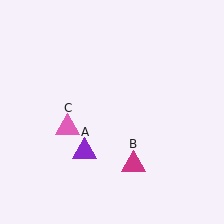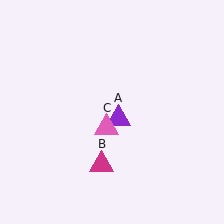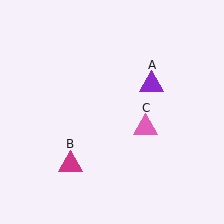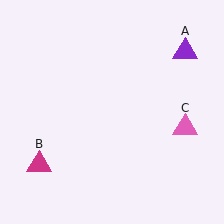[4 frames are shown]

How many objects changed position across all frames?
3 objects changed position: purple triangle (object A), magenta triangle (object B), pink triangle (object C).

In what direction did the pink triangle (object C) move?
The pink triangle (object C) moved right.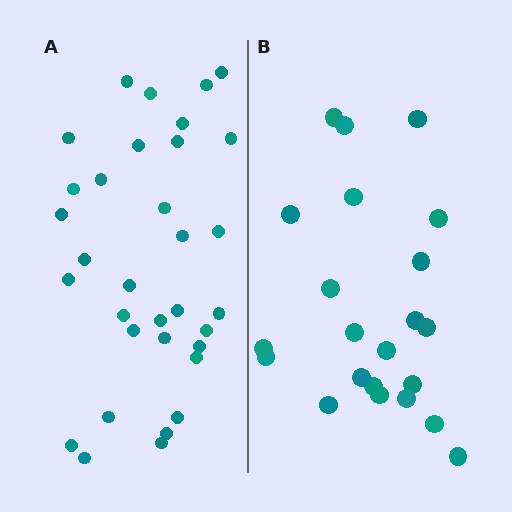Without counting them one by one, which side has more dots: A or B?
Region A (the left region) has more dots.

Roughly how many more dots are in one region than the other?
Region A has roughly 12 or so more dots than region B.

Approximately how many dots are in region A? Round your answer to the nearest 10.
About 30 dots. (The exact count is 33, which rounds to 30.)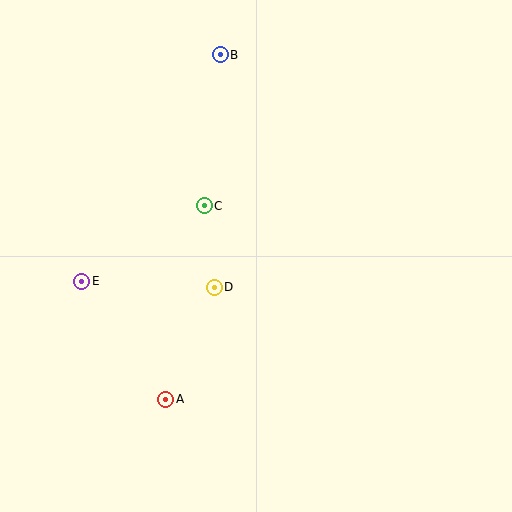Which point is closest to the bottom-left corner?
Point A is closest to the bottom-left corner.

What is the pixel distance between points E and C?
The distance between E and C is 144 pixels.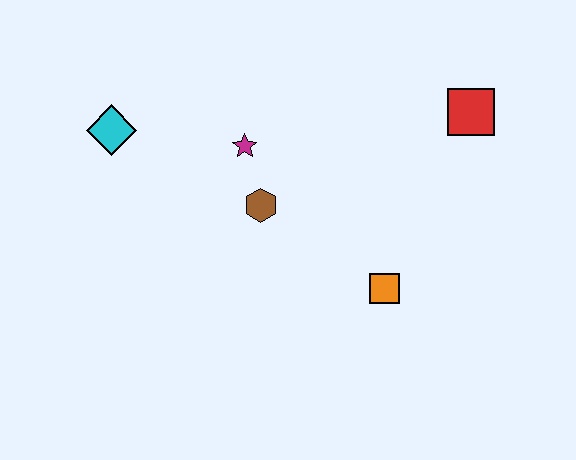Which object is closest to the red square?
The orange square is closest to the red square.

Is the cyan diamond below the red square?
Yes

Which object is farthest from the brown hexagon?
The red square is farthest from the brown hexagon.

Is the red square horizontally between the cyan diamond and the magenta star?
No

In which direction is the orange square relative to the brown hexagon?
The orange square is to the right of the brown hexagon.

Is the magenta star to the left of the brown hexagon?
Yes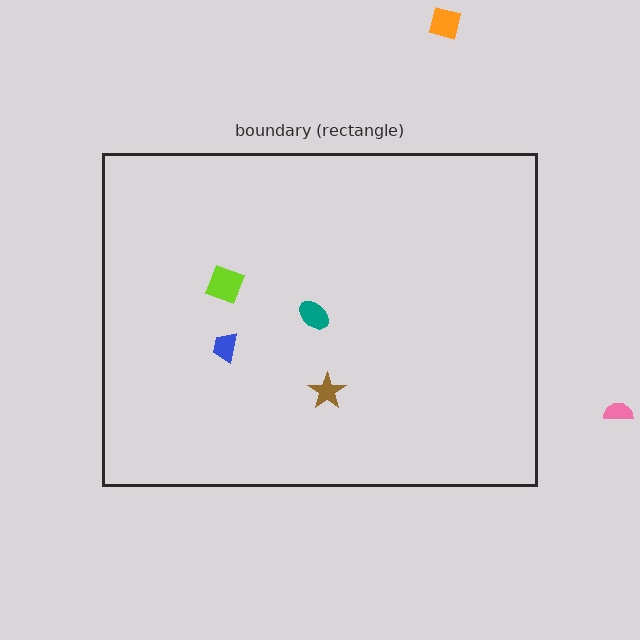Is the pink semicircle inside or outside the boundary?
Outside.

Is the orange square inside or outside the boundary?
Outside.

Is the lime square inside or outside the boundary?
Inside.